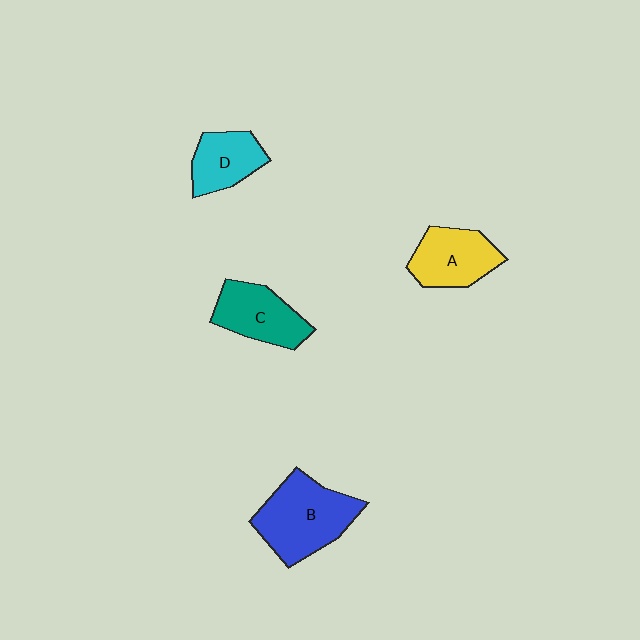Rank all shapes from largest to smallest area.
From largest to smallest: B (blue), A (yellow), C (teal), D (cyan).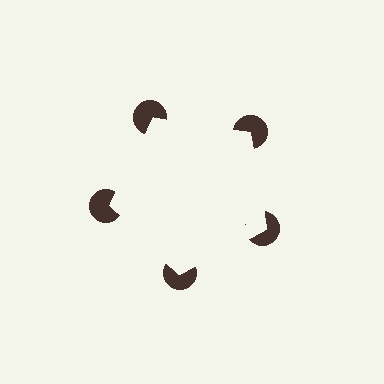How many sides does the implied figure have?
5 sides.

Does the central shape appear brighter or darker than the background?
It typically appears slightly brighter than the background, even though no actual brightness change is drawn.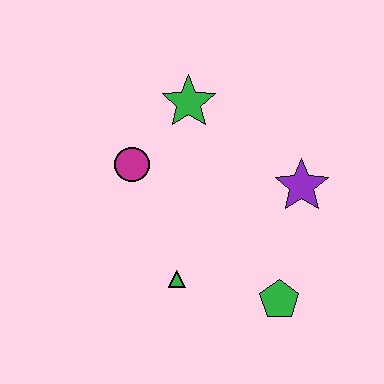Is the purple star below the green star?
Yes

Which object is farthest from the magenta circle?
The green pentagon is farthest from the magenta circle.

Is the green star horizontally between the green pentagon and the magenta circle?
Yes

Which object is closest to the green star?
The magenta circle is closest to the green star.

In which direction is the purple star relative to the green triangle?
The purple star is to the right of the green triangle.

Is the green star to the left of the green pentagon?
Yes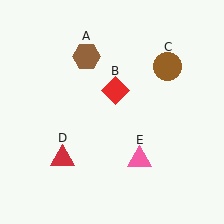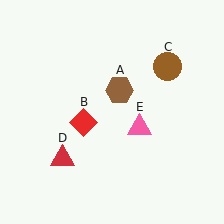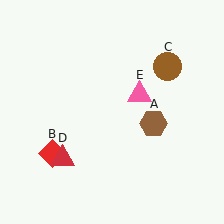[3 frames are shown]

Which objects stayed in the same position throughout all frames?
Brown circle (object C) and red triangle (object D) remained stationary.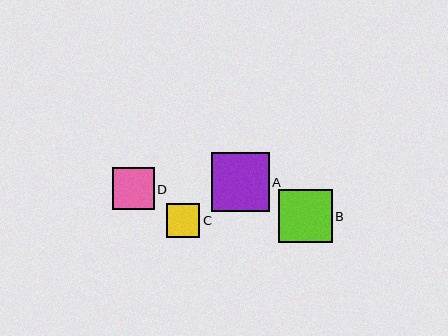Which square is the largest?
Square A is the largest with a size of approximately 58 pixels.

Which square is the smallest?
Square C is the smallest with a size of approximately 34 pixels.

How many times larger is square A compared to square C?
Square A is approximately 1.7 times the size of square C.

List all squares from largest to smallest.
From largest to smallest: A, B, D, C.